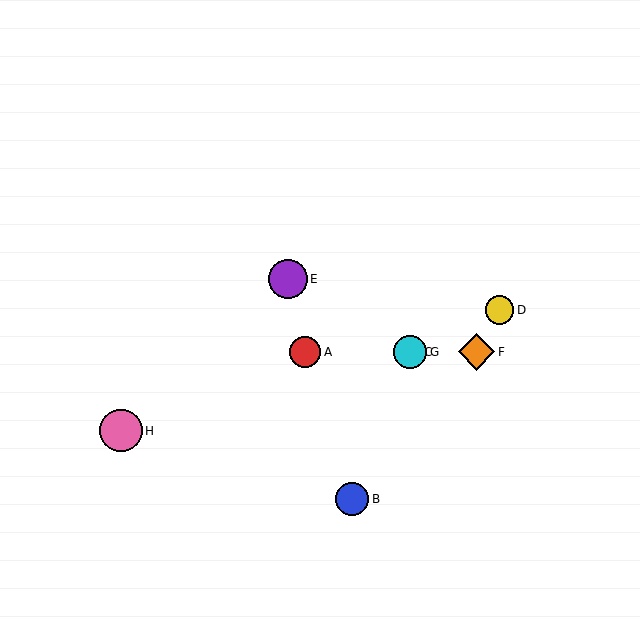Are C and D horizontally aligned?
No, C is at y≈352 and D is at y≈310.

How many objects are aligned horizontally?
4 objects (A, C, F, G) are aligned horizontally.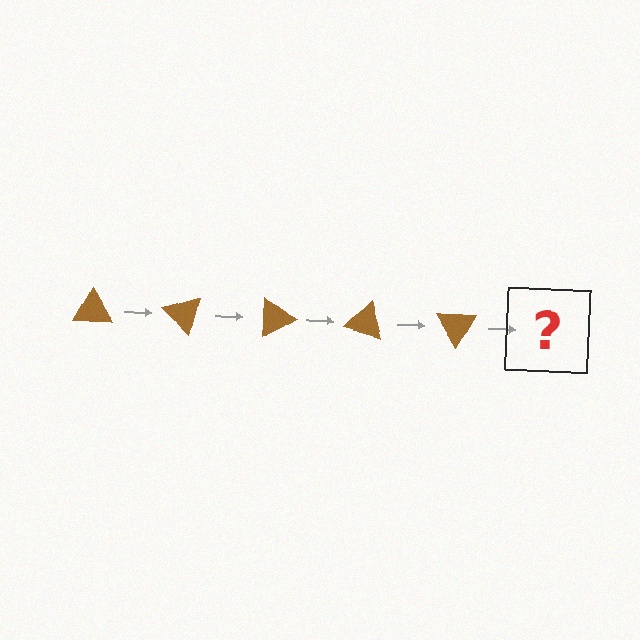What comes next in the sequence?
The next element should be a brown triangle rotated 225 degrees.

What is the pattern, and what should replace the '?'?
The pattern is that the triangle rotates 45 degrees each step. The '?' should be a brown triangle rotated 225 degrees.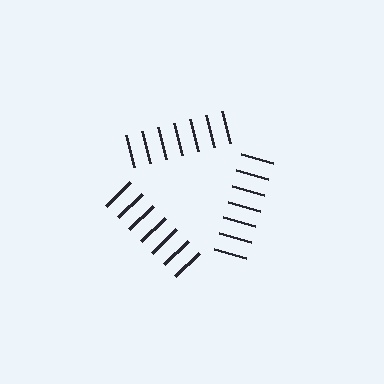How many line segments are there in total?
21 — 7 along each of the 3 edges.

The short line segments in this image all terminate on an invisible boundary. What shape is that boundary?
An illusory triangle — the line segments terminate on its edges but no continuous stroke is drawn.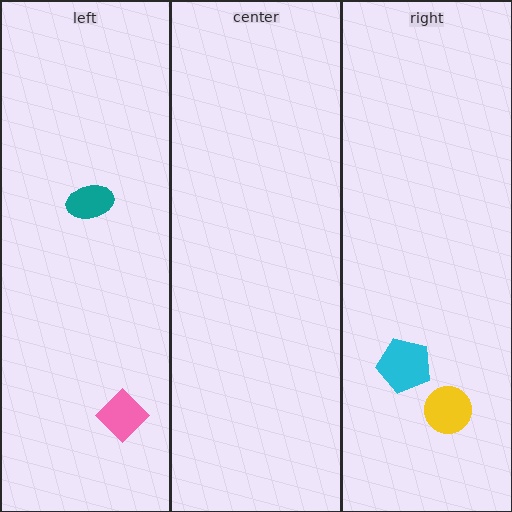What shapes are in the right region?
The cyan pentagon, the yellow circle.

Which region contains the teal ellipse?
The left region.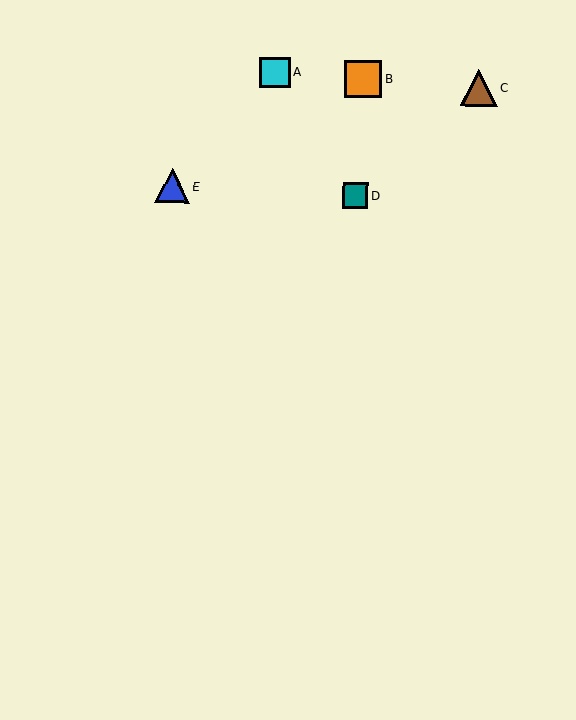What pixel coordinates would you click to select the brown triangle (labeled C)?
Click at (479, 88) to select the brown triangle C.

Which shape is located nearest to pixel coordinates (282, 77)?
The cyan square (labeled A) at (275, 72) is nearest to that location.